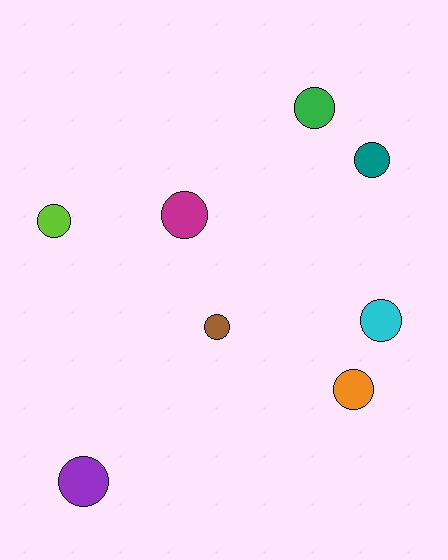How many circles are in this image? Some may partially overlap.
There are 8 circles.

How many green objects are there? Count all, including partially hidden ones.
There is 1 green object.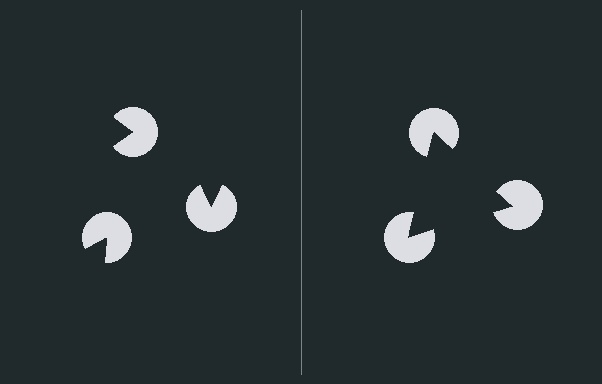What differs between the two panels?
The pac-man discs are positioned identically on both sides; only the wedge orientations differ. On the right they align to a triangle; on the left they are misaligned.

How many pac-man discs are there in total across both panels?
6 — 3 on each side.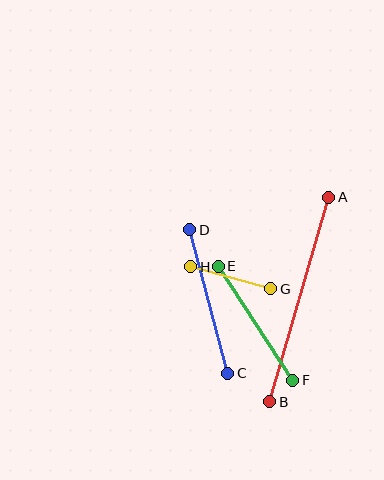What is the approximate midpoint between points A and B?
The midpoint is at approximately (299, 300) pixels.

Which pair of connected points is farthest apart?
Points A and B are farthest apart.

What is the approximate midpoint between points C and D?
The midpoint is at approximately (209, 301) pixels.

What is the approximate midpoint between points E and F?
The midpoint is at approximately (256, 323) pixels.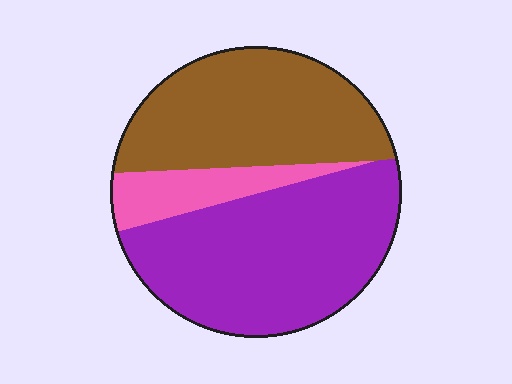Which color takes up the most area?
Purple, at roughly 50%.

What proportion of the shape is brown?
Brown covers 39% of the shape.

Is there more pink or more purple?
Purple.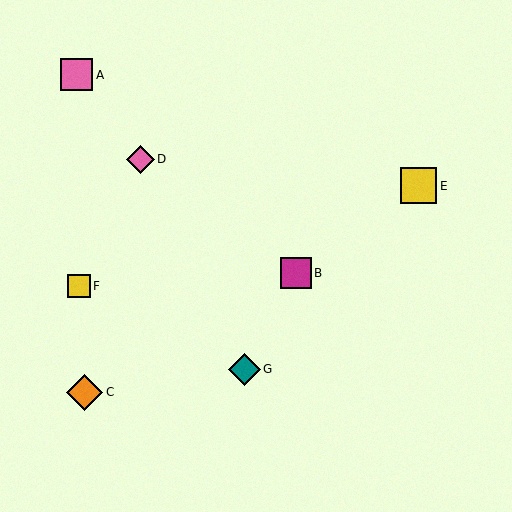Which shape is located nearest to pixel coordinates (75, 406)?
The orange diamond (labeled C) at (85, 392) is nearest to that location.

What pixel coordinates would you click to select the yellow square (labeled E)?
Click at (419, 186) to select the yellow square E.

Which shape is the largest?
The yellow square (labeled E) is the largest.